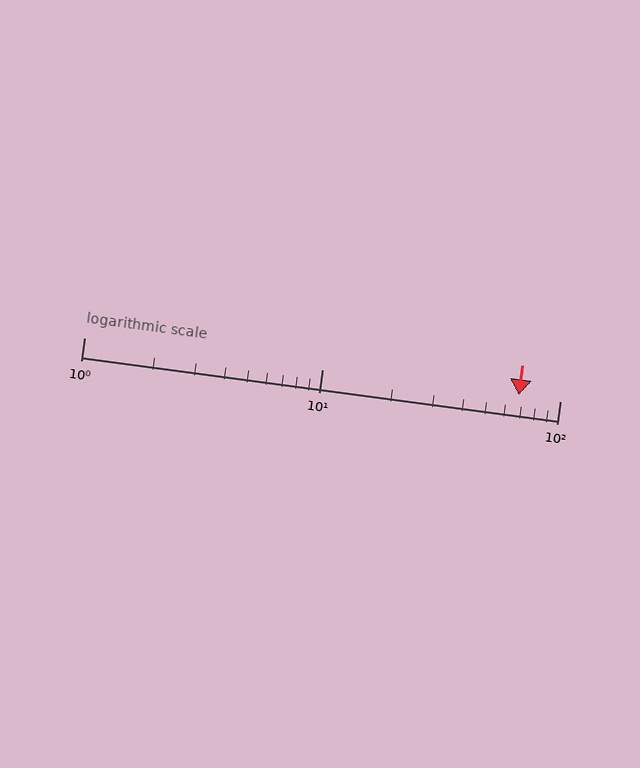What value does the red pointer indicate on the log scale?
The pointer indicates approximately 67.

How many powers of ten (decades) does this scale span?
The scale spans 2 decades, from 1 to 100.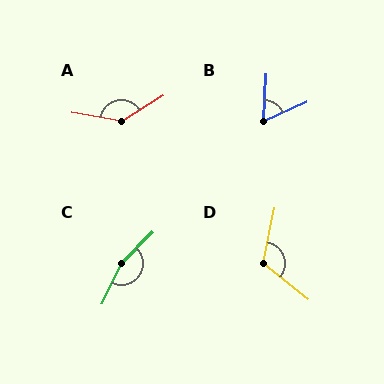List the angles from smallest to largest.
B (64°), D (117°), A (139°), C (161°).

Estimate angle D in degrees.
Approximately 117 degrees.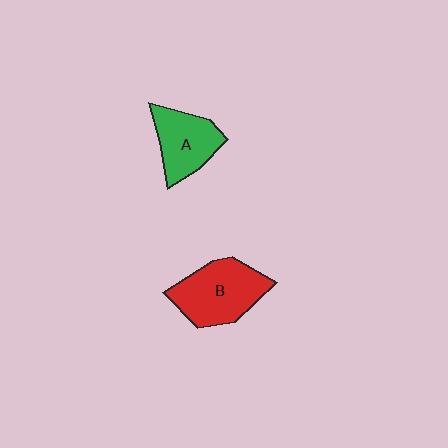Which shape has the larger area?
Shape B (red).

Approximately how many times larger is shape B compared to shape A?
Approximately 1.3 times.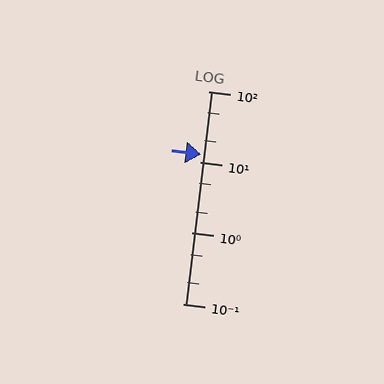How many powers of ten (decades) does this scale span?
The scale spans 3 decades, from 0.1 to 100.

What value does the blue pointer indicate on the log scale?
The pointer indicates approximately 13.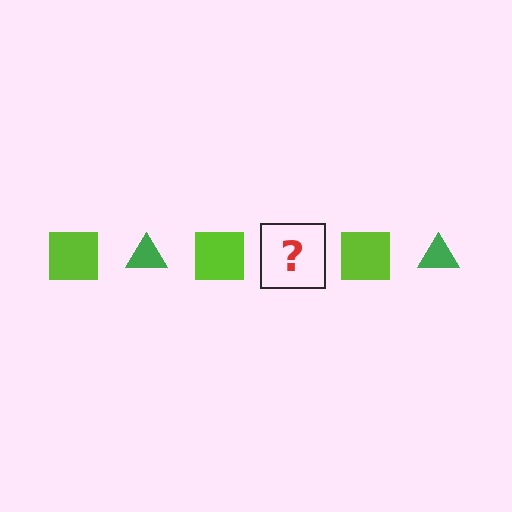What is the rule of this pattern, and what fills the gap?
The rule is that the pattern alternates between lime square and green triangle. The gap should be filled with a green triangle.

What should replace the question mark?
The question mark should be replaced with a green triangle.